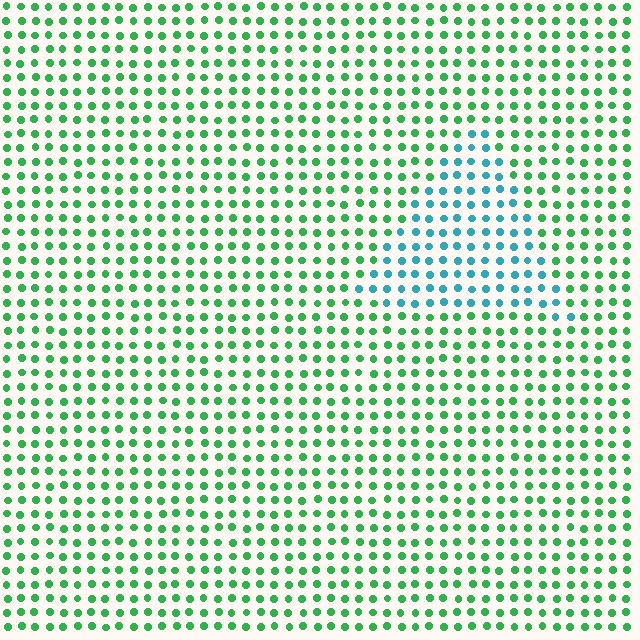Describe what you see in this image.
The image is filled with small green elements in a uniform arrangement. A triangle-shaped region is visible where the elements are tinted to a slightly different hue, forming a subtle color boundary.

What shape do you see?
I see a triangle.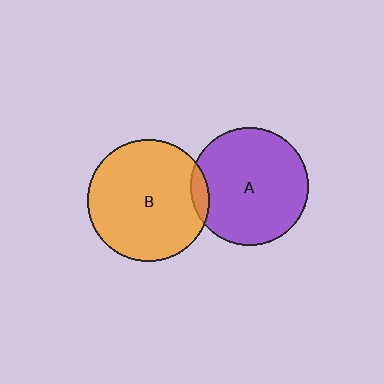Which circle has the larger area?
Circle B (orange).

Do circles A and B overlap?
Yes.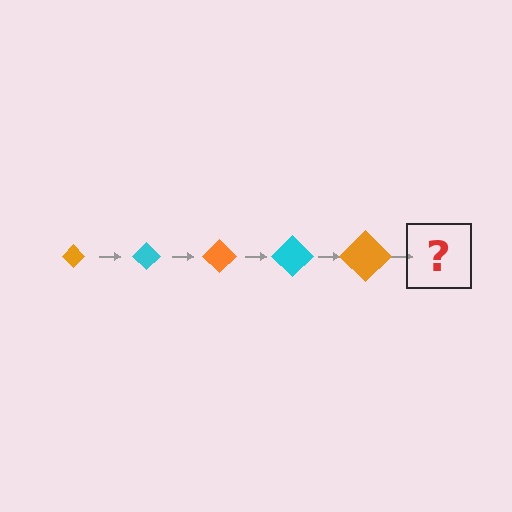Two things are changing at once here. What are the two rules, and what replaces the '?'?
The two rules are that the diamond grows larger each step and the color cycles through orange and cyan. The '?' should be a cyan diamond, larger than the previous one.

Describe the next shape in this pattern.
It should be a cyan diamond, larger than the previous one.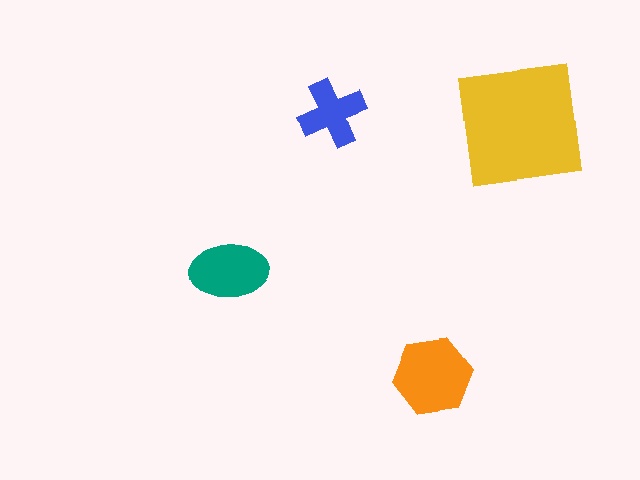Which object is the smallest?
The blue cross.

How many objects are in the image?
There are 4 objects in the image.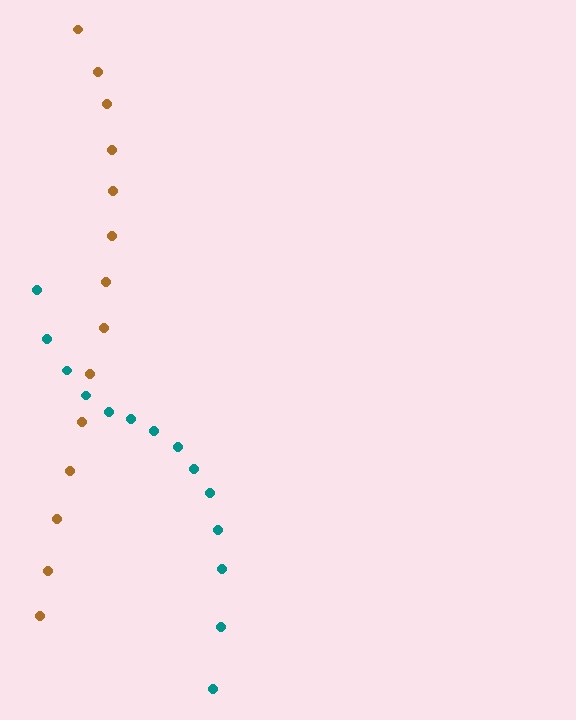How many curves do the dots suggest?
There are 2 distinct paths.